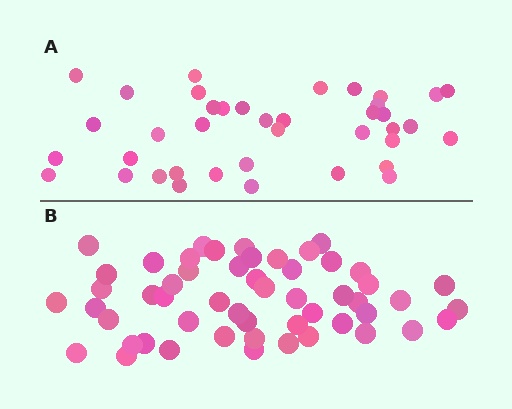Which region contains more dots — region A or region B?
Region B (the bottom region) has more dots.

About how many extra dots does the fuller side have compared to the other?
Region B has approximately 15 more dots than region A.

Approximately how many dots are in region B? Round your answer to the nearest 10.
About 50 dots. (The exact count is 53, which rounds to 50.)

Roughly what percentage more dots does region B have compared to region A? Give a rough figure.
About 35% more.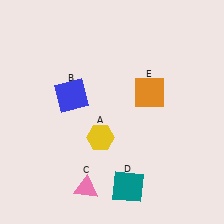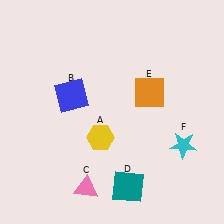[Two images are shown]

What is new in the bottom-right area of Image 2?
A cyan star (F) was added in the bottom-right area of Image 2.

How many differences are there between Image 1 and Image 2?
There is 1 difference between the two images.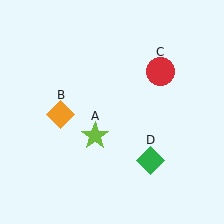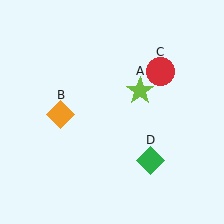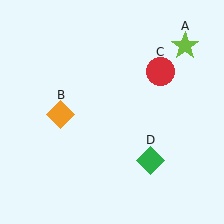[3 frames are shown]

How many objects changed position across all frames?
1 object changed position: lime star (object A).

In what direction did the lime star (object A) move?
The lime star (object A) moved up and to the right.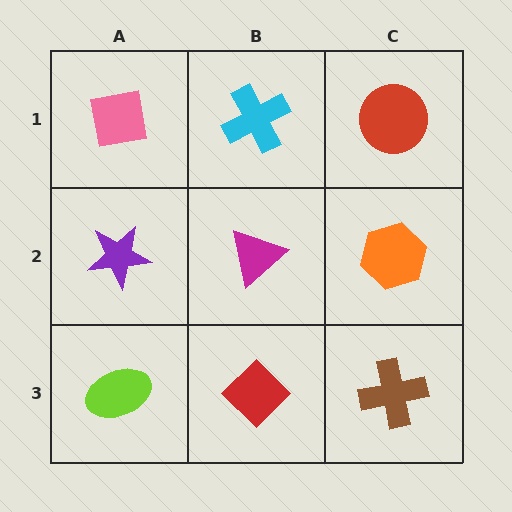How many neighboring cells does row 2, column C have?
3.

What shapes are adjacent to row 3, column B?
A magenta triangle (row 2, column B), a lime ellipse (row 3, column A), a brown cross (row 3, column C).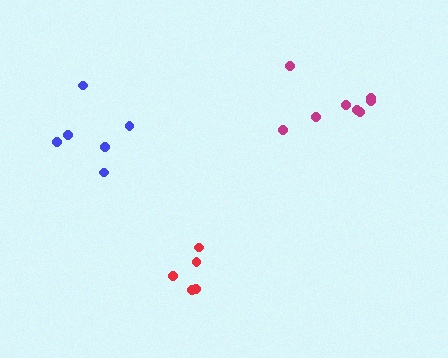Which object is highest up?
The magenta cluster is topmost.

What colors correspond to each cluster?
The clusters are colored: magenta, blue, red.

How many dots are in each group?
Group 1: 8 dots, Group 2: 6 dots, Group 3: 5 dots (19 total).